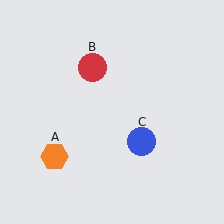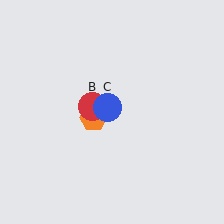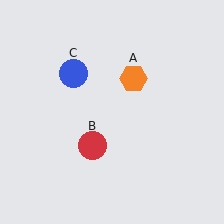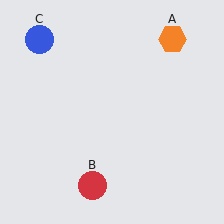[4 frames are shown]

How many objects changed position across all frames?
3 objects changed position: orange hexagon (object A), red circle (object B), blue circle (object C).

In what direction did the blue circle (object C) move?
The blue circle (object C) moved up and to the left.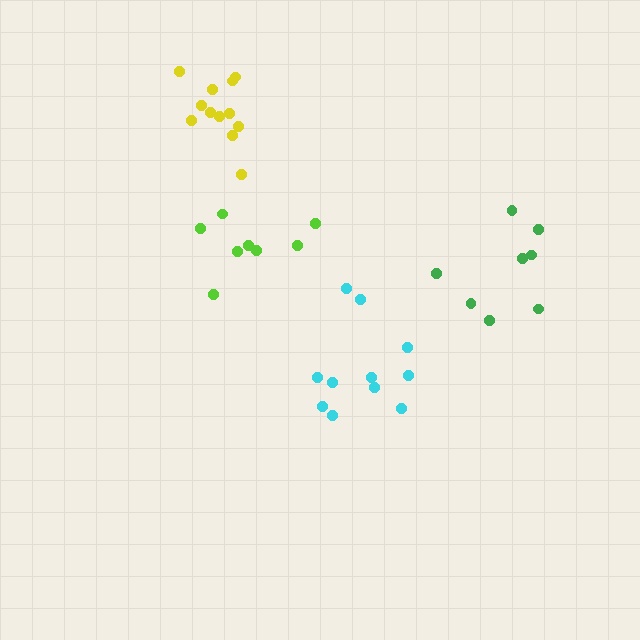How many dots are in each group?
Group 1: 8 dots, Group 2: 8 dots, Group 3: 11 dots, Group 4: 12 dots (39 total).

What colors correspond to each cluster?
The clusters are colored: lime, green, cyan, yellow.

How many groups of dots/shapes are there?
There are 4 groups.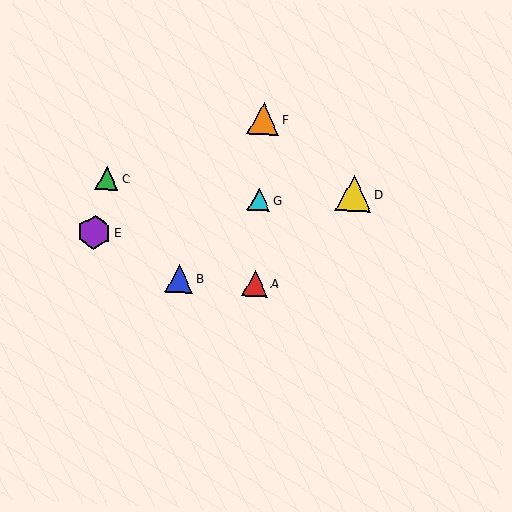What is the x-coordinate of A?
Object A is at x≈255.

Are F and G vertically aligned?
Yes, both are at x≈263.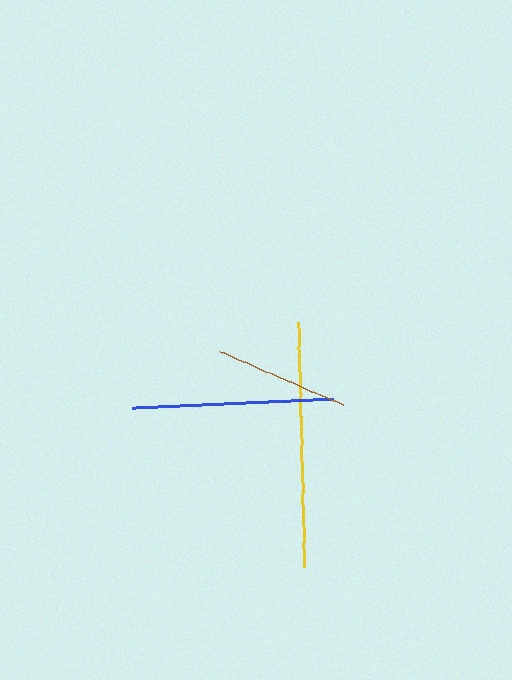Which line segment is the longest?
The yellow line is the longest at approximately 245 pixels.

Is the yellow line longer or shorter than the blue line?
The yellow line is longer than the blue line.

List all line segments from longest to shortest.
From longest to shortest: yellow, blue, brown.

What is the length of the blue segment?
The blue segment is approximately 201 pixels long.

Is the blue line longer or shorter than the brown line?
The blue line is longer than the brown line.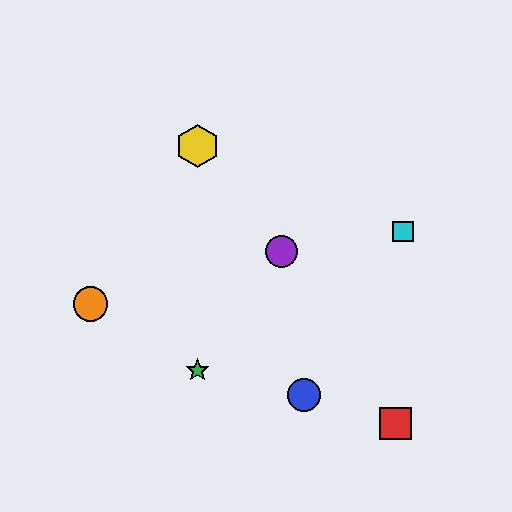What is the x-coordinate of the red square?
The red square is at x≈396.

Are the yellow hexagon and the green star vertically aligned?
Yes, both are at x≈197.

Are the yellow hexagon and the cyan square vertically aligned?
No, the yellow hexagon is at x≈197 and the cyan square is at x≈403.